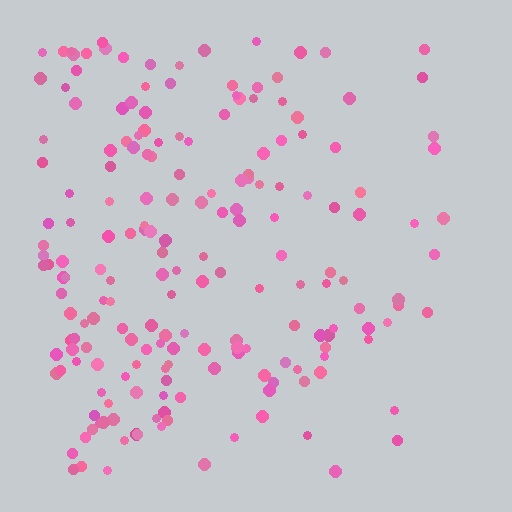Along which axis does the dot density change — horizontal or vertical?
Horizontal.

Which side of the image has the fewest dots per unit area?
The right.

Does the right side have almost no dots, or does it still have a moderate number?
Still a moderate number, just noticeably fewer than the left.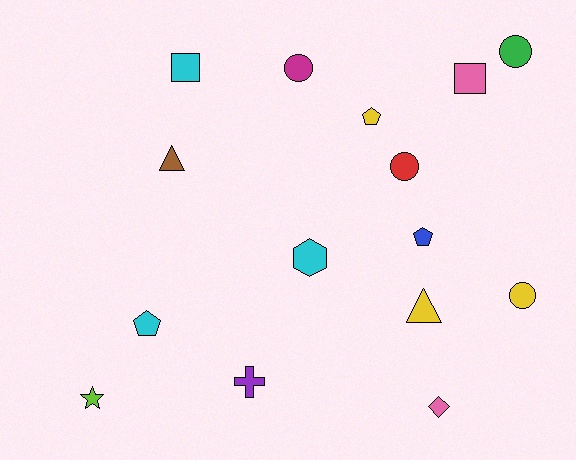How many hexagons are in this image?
There is 1 hexagon.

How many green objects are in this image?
There is 1 green object.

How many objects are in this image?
There are 15 objects.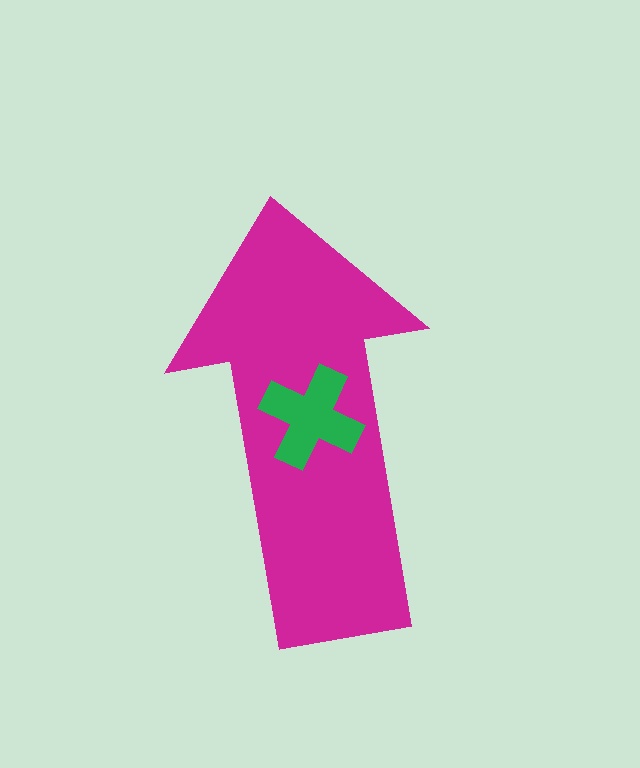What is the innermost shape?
The green cross.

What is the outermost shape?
The magenta arrow.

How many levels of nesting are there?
2.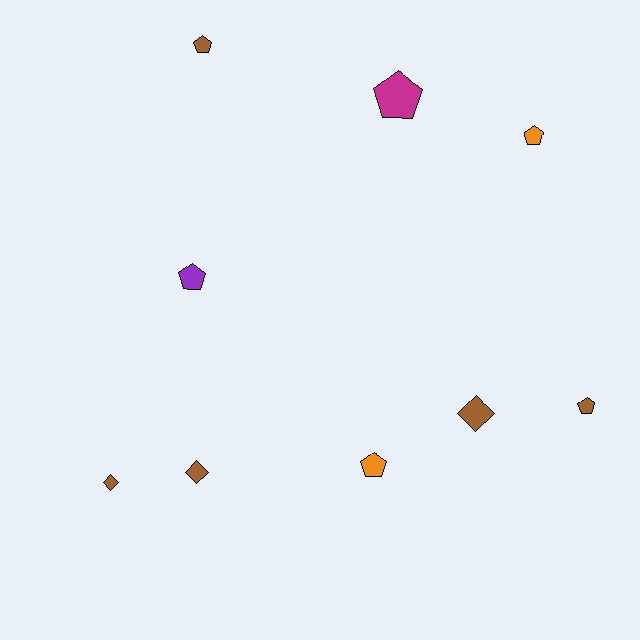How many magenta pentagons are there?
There is 1 magenta pentagon.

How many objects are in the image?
There are 9 objects.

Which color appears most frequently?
Brown, with 5 objects.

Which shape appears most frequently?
Pentagon, with 6 objects.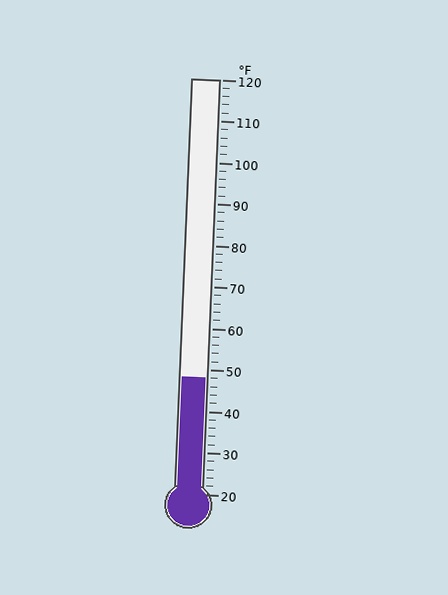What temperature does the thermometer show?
The thermometer shows approximately 48°F.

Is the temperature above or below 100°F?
The temperature is below 100°F.